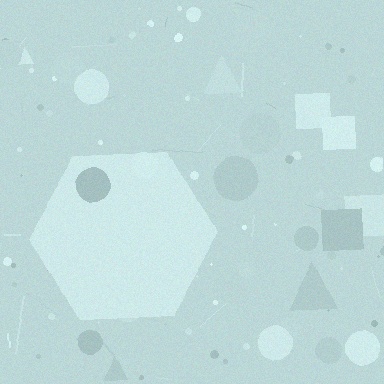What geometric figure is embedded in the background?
A hexagon is embedded in the background.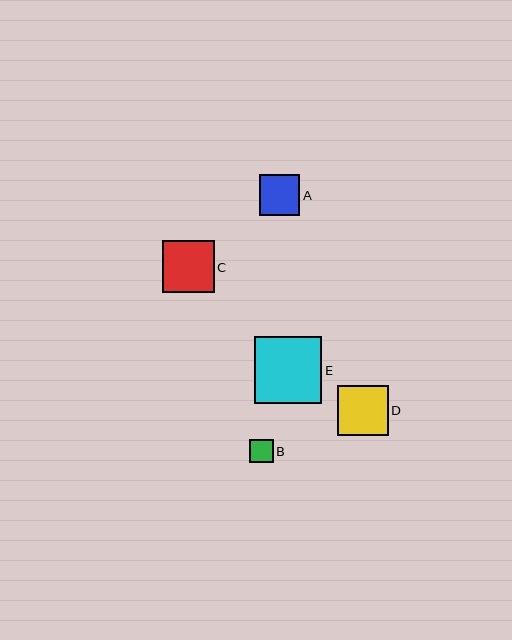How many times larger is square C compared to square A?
Square C is approximately 1.3 times the size of square A.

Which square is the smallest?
Square B is the smallest with a size of approximately 23 pixels.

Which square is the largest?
Square E is the largest with a size of approximately 67 pixels.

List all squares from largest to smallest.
From largest to smallest: E, C, D, A, B.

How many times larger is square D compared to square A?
Square D is approximately 1.3 times the size of square A.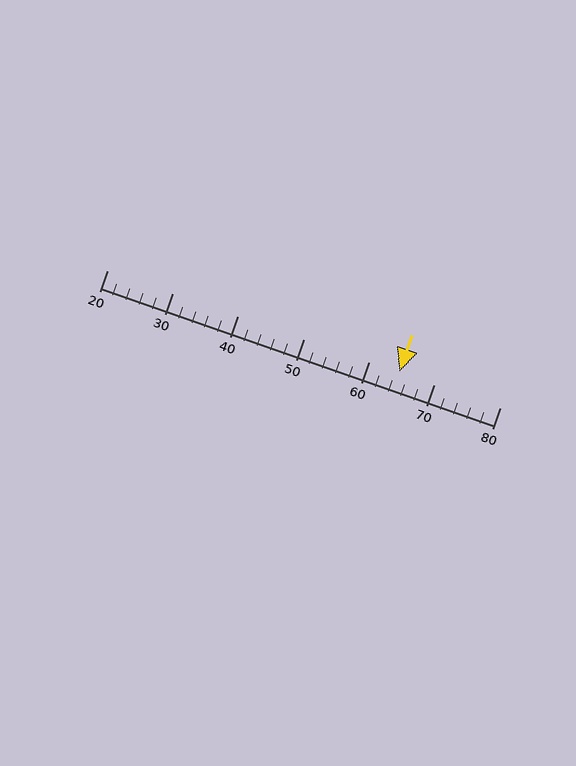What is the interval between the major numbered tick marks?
The major tick marks are spaced 10 units apart.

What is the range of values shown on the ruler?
The ruler shows values from 20 to 80.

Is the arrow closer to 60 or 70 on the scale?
The arrow is closer to 60.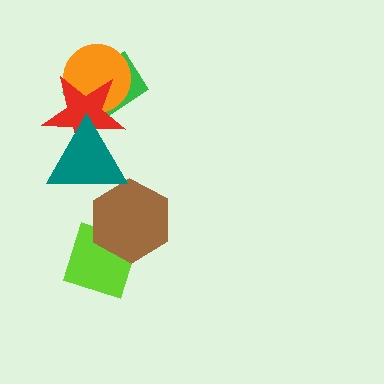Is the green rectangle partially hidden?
Yes, it is partially covered by another shape.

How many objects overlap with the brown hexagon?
2 objects overlap with the brown hexagon.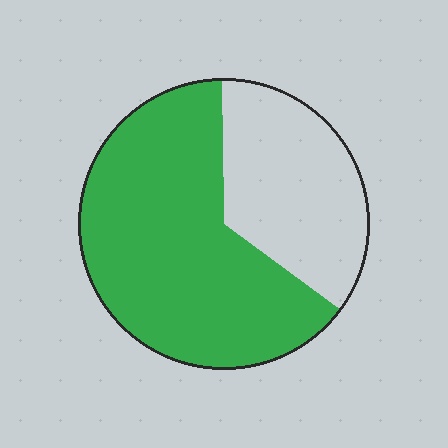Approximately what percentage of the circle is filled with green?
Approximately 65%.